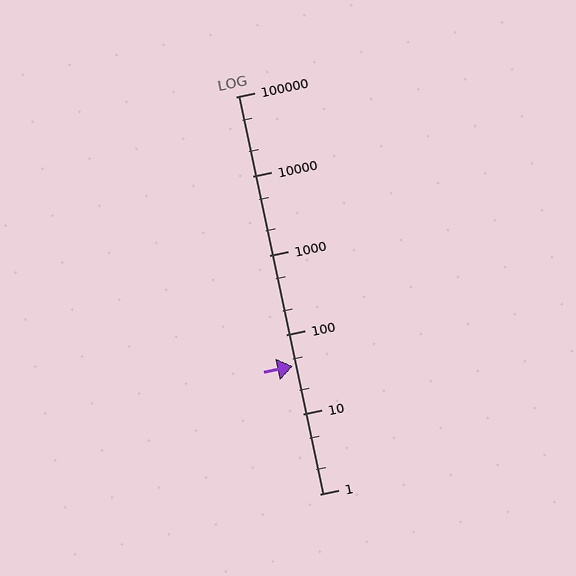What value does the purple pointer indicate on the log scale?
The pointer indicates approximately 41.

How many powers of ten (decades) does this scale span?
The scale spans 5 decades, from 1 to 100000.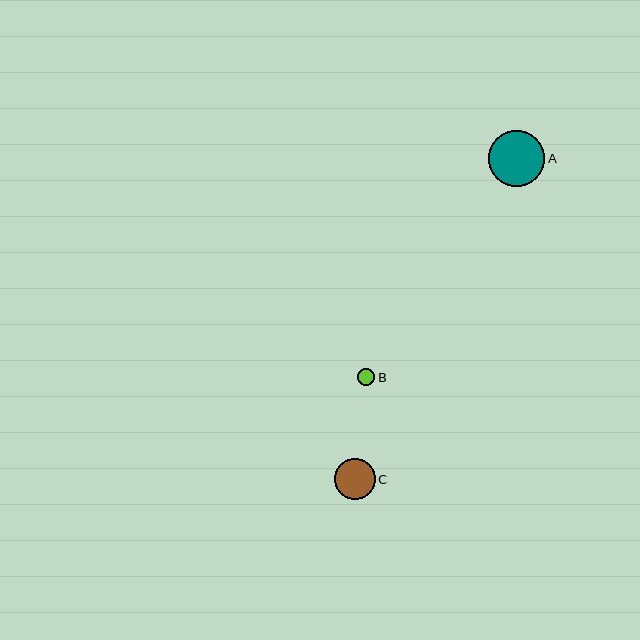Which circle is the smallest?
Circle B is the smallest with a size of approximately 17 pixels.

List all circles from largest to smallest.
From largest to smallest: A, C, B.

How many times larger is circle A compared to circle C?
Circle A is approximately 1.4 times the size of circle C.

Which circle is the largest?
Circle A is the largest with a size of approximately 56 pixels.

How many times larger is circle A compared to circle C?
Circle A is approximately 1.4 times the size of circle C.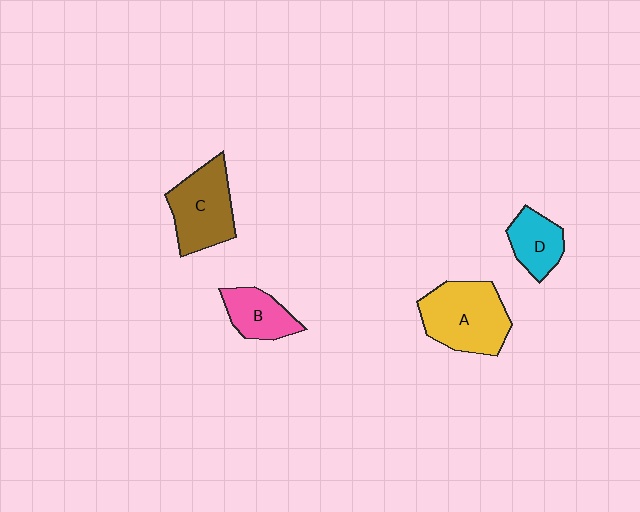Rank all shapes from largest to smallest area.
From largest to smallest: A (yellow), C (brown), B (pink), D (cyan).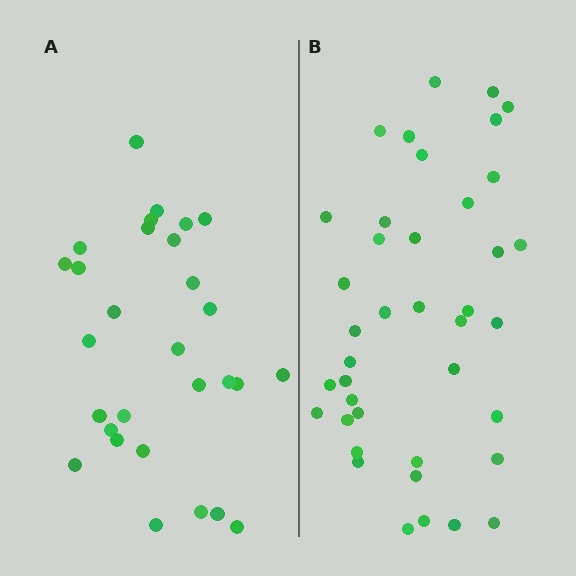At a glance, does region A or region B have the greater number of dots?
Region B (the right region) has more dots.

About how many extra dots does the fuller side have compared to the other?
Region B has roughly 12 or so more dots than region A.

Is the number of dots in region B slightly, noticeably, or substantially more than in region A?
Region B has noticeably more, but not dramatically so. The ratio is roughly 1.4 to 1.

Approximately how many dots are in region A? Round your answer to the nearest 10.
About 30 dots. (The exact count is 29, which rounds to 30.)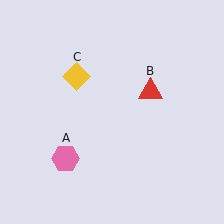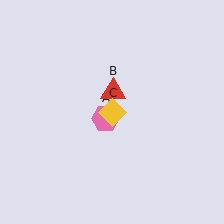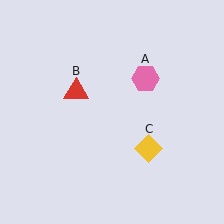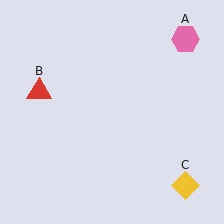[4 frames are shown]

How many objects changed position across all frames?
3 objects changed position: pink hexagon (object A), red triangle (object B), yellow diamond (object C).